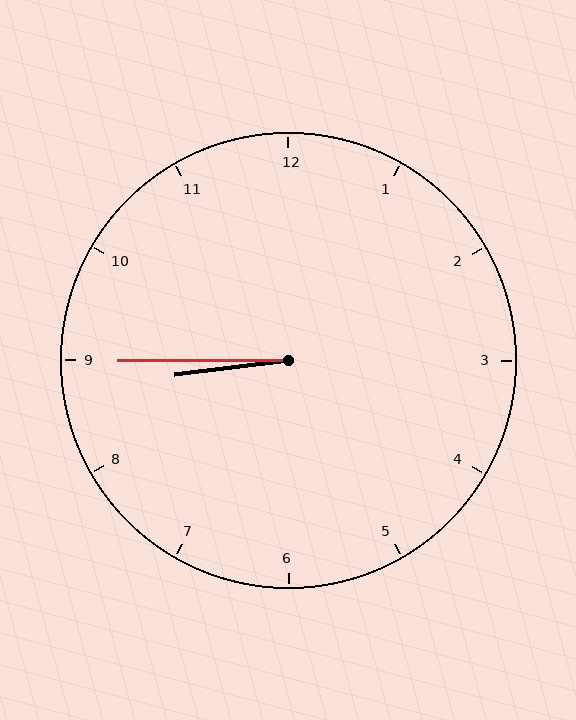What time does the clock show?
8:45.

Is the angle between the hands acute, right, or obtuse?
It is acute.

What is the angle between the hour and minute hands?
Approximately 8 degrees.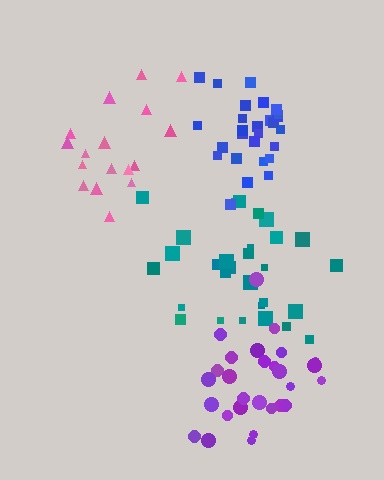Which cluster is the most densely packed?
Blue.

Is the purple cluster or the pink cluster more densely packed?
Purple.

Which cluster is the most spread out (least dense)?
Pink.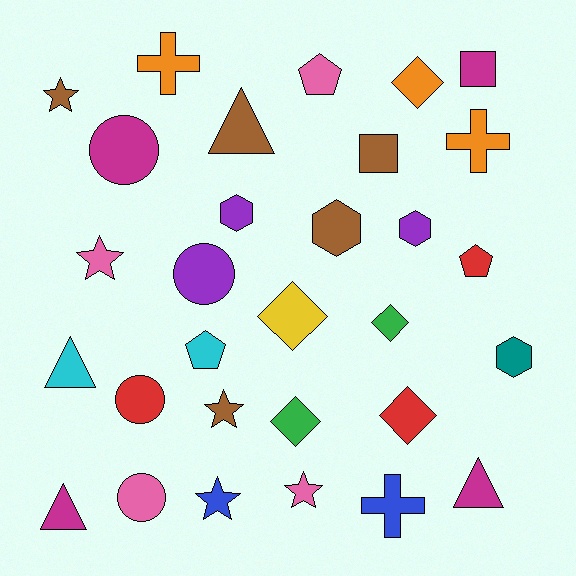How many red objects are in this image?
There are 3 red objects.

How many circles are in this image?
There are 4 circles.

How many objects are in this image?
There are 30 objects.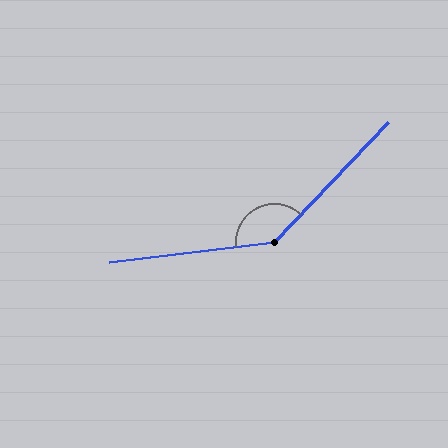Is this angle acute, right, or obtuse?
It is obtuse.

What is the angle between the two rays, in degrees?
Approximately 141 degrees.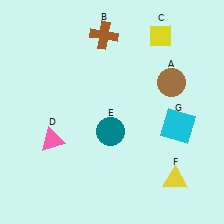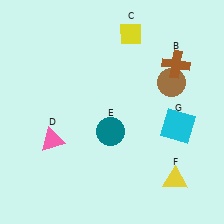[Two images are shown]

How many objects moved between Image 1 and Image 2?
2 objects moved between the two images.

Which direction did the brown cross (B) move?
The brown cross (B) moved right.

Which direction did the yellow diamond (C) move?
The yellow diamond (C) moved left.